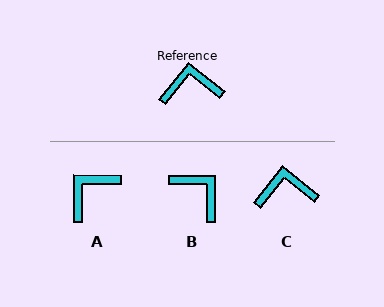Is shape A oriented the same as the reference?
No, it is off by about 38 degrees.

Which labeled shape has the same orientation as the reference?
C.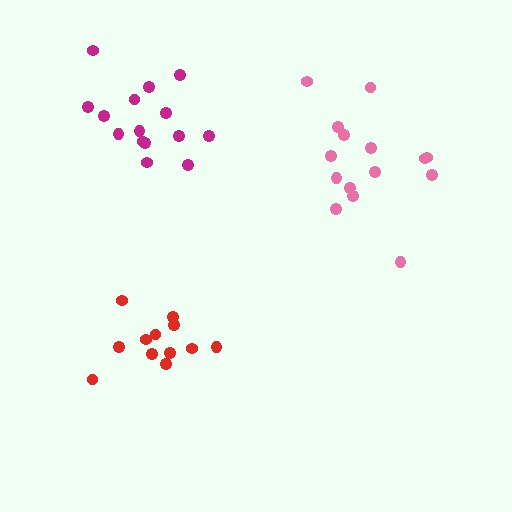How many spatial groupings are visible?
There are 3 spatial groupings.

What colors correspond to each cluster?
The clusters are colored: red, magenta, pink.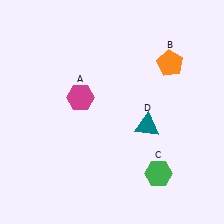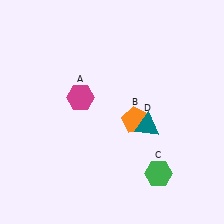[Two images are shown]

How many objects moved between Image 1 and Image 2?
1 object moved between the two images.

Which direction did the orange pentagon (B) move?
The orange pentagon (B) moved down.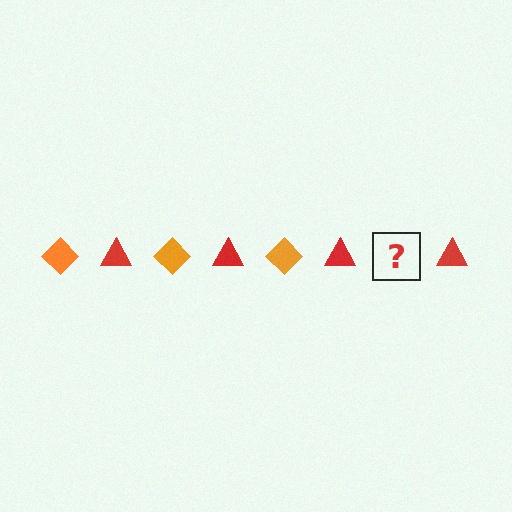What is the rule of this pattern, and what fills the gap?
The rule is that the pattern alternates between orange diamond and red triangle. The gap should be filled with an orange diamond.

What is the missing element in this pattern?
The missing element is an orange diamond.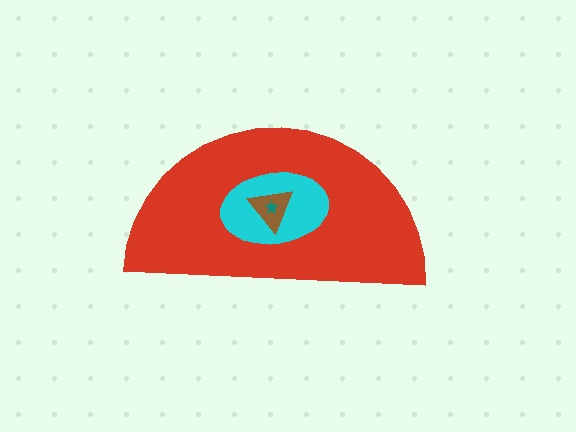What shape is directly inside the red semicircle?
The cyan ellipse.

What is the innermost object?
The teal star.